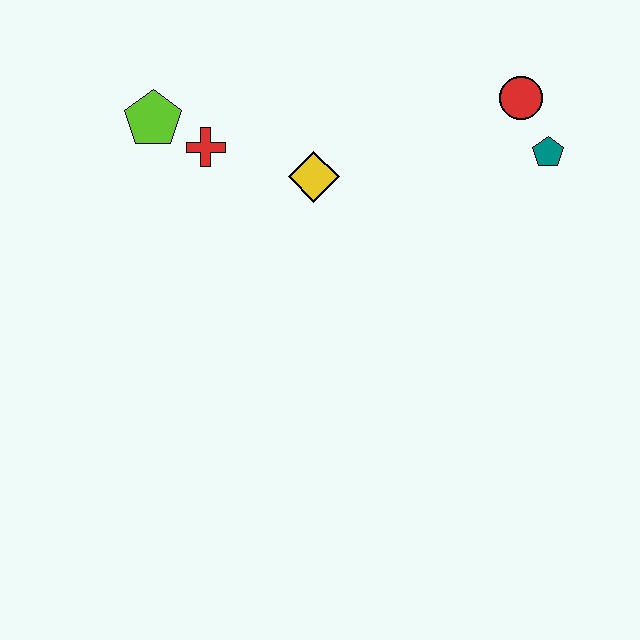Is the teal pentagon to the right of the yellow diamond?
Yes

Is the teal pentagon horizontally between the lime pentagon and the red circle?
No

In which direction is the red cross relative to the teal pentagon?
The red cross is to the left of the teal pentagon.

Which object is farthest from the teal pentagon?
The lime pentagon is farthest from the teal pentagon.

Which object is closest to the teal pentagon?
The red circle is closest to the teal pentagon.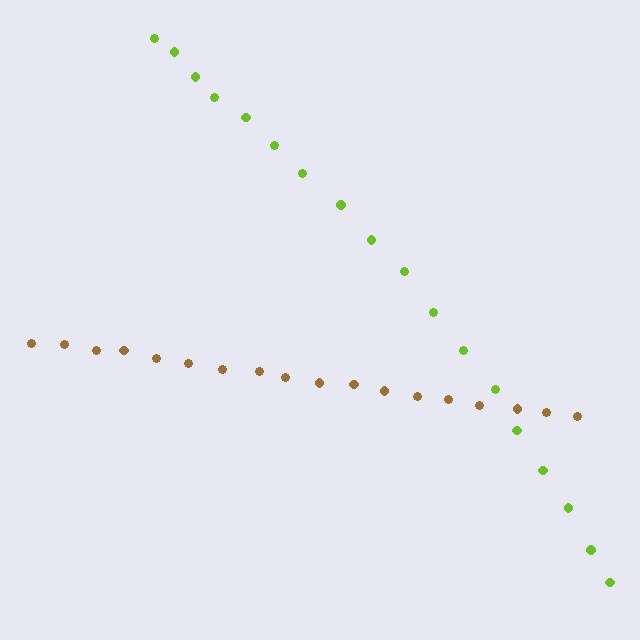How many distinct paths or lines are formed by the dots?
There are 2 distinct paths.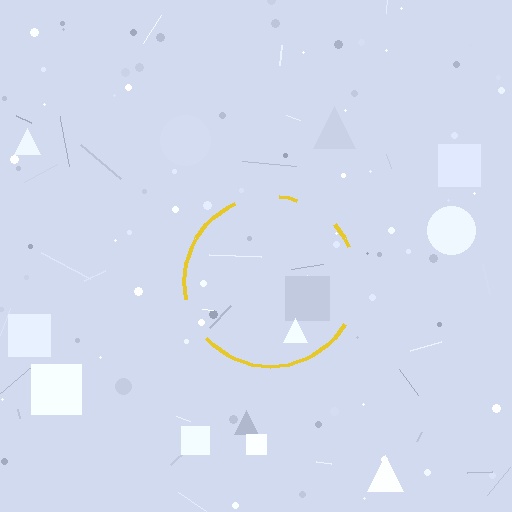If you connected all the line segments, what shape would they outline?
They would outline a circle.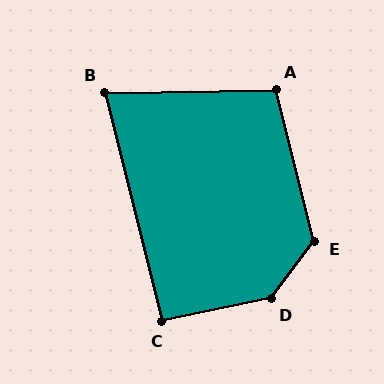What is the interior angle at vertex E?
Approximately 128 degrees (obtuse).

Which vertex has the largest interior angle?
D, at approximately 139 degrees.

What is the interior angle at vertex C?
Approximately 92 degrees (approximately right).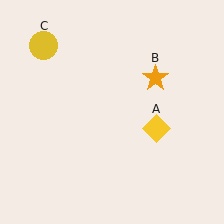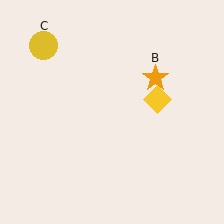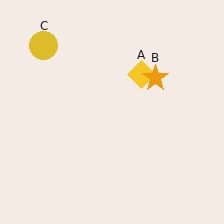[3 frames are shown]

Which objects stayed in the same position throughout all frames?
Orange star (object B) and yellow circle (object C) remained stationary.